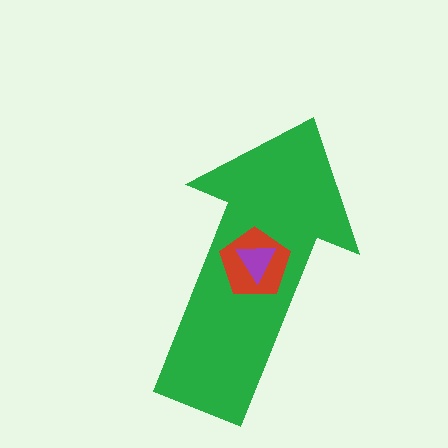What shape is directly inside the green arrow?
The red pentagon.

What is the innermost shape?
The purple triangle.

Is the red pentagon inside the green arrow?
Yes.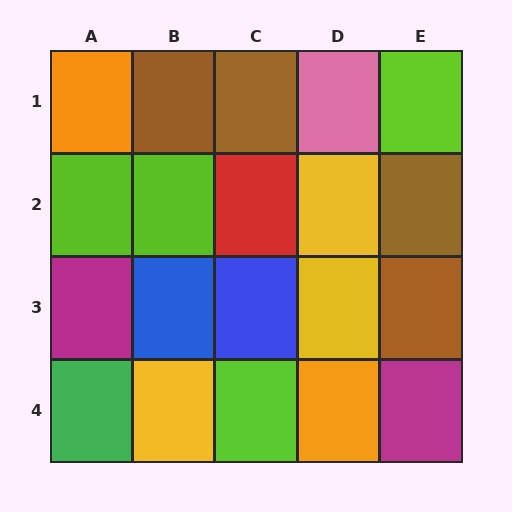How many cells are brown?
4 cells are brown.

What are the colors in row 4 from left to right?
Green, yellow, lime, orange, magenta.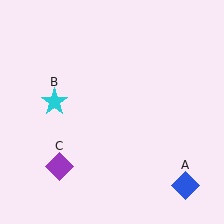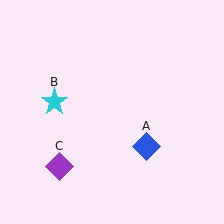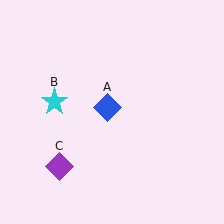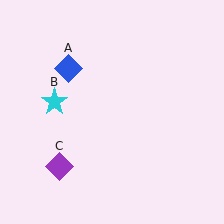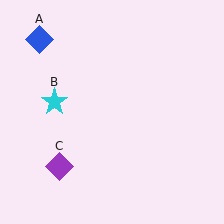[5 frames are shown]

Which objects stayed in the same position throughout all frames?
Cyan star (object B) and purple diamond (object C) remained stationary.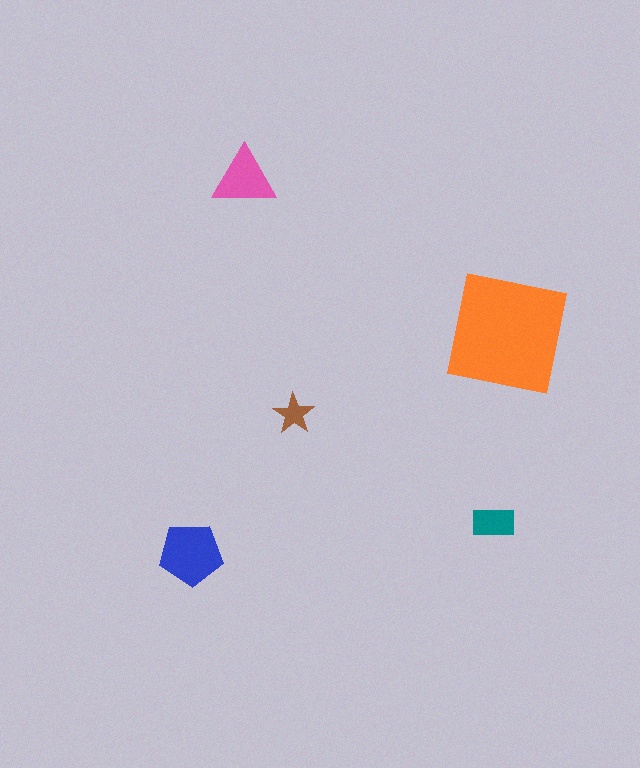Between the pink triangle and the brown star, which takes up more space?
The pink triangle.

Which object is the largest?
The orange square.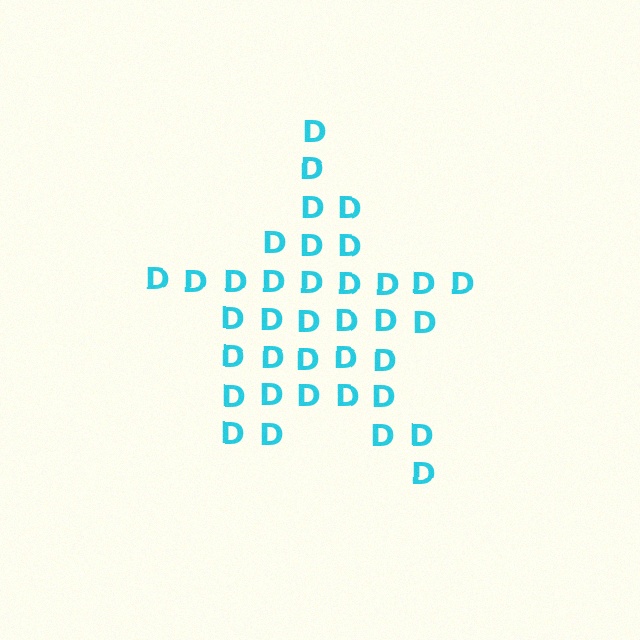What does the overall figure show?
The overall figure shows a star.